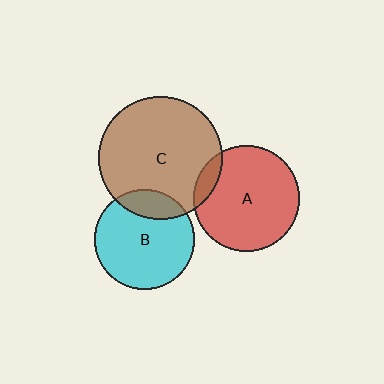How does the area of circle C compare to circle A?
Approximately 1.4 times.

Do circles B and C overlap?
Yes.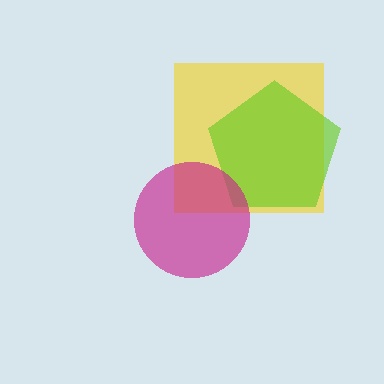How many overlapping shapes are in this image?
There are 3 overlapping shapes in the image.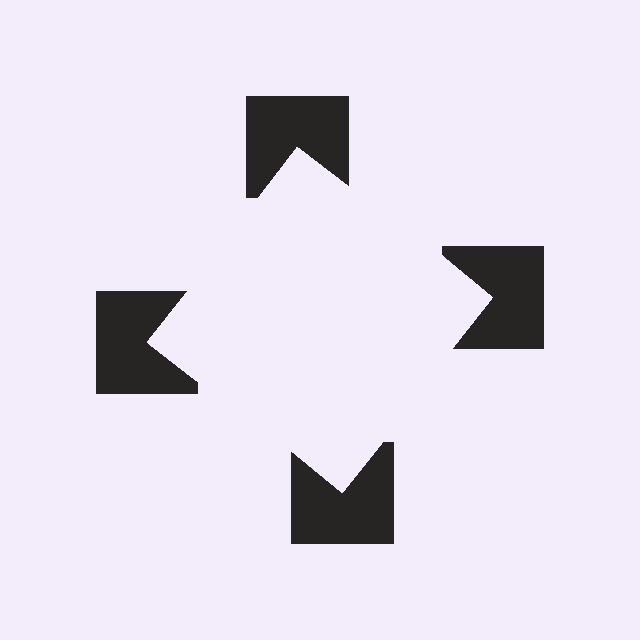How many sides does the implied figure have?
4 sides.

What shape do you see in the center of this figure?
An illusory square — its edges are inferred from the aligned wedge cuts in the notched squares, not physically drawn.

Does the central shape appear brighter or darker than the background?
It typically appears slightly brighter than the background, even though no actual brightness change is drawn.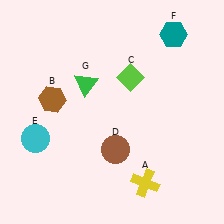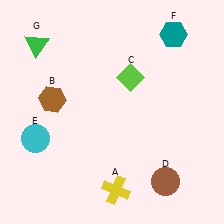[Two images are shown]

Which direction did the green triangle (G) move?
The green triangle (G) moved left.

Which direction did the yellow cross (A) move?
The yellow cross (A) moved left.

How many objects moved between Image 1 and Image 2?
3 objects moved between the two images.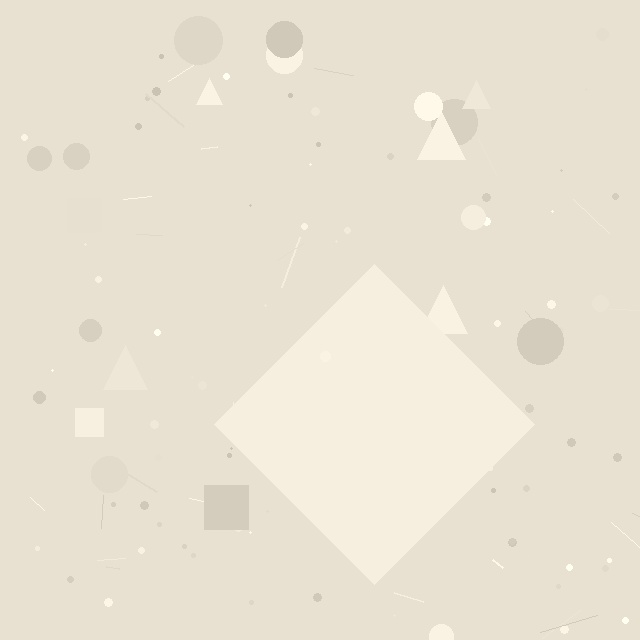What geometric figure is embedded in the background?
A diamond is embedded in the background.